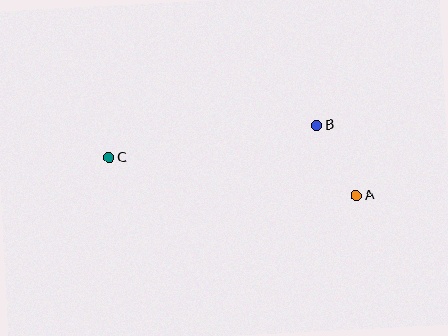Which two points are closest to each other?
Points A and B are closest to each other.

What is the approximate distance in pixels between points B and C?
The distance between B and C is approximately 210 pixels.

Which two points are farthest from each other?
Points A and C are farthest from each other.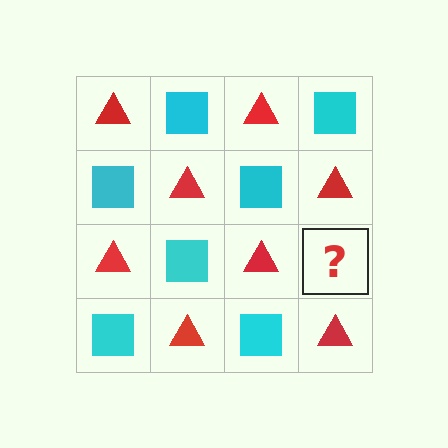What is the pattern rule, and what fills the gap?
The rule is that it alternates red triangle and cyan square in a checkerboard pattern. The gap should be filled with a cyan square.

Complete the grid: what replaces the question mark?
The question mark should be replaced with a cyan square.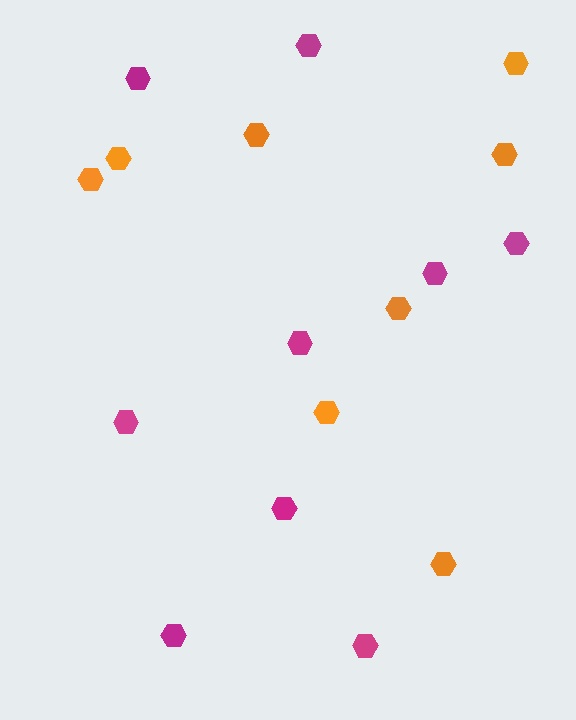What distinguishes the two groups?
There are 2 groups: one group of orange hexagons (8) and one group of magenta hexagons (9).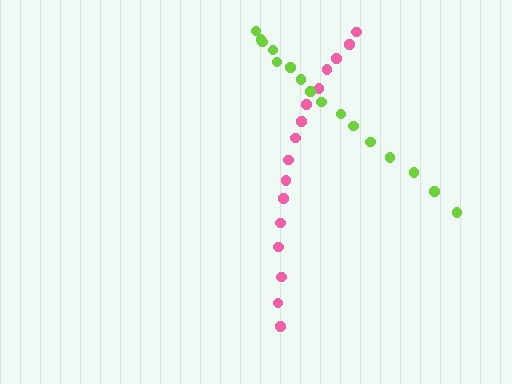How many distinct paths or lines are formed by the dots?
There are 2 distinct paths.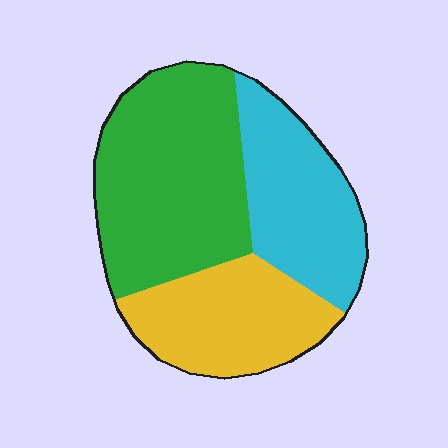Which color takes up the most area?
Green, at roughly 45%.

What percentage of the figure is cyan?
Cyan takes up between a sixth and a third of the figure.